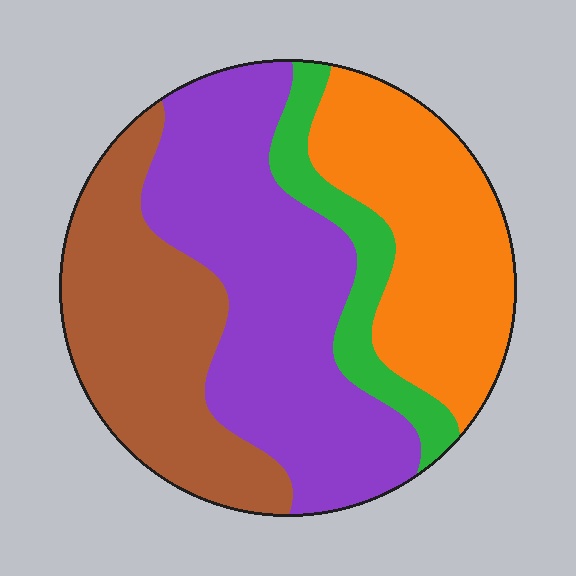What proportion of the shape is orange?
Orange covers 26% of the shape.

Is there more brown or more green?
Brown.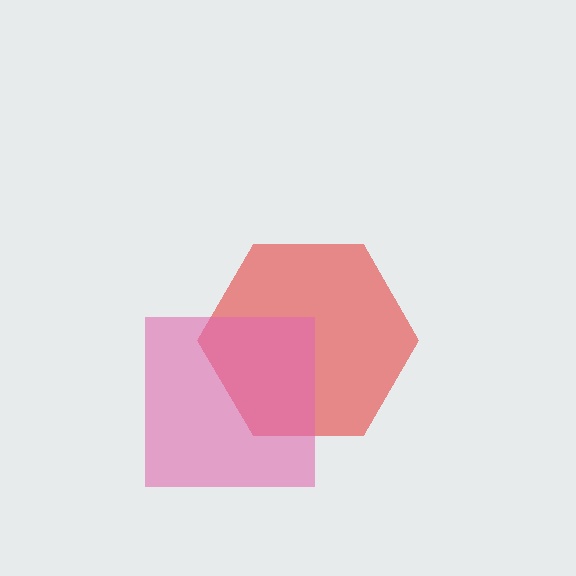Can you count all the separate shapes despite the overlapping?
Yes, there are 2 separate shapes.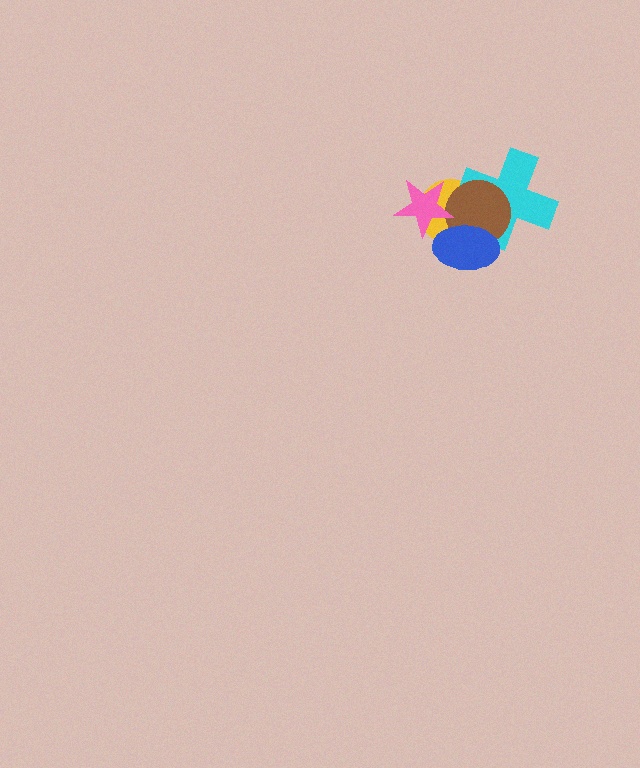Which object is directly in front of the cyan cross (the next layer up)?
The brown circle is directly in front of the cyan cross.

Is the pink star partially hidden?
No, no other shape covers it.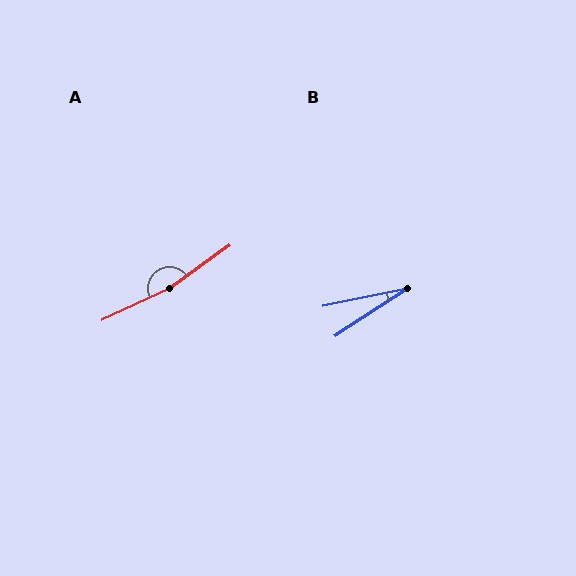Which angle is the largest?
A, at approximately 169 degrees.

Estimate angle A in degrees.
Approximately 169 degrees.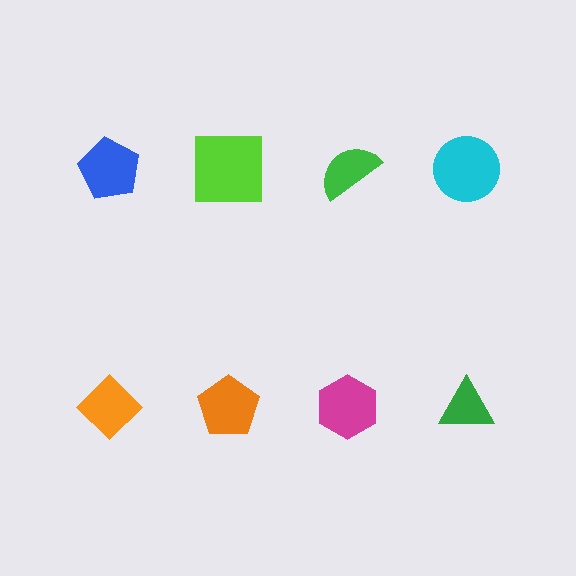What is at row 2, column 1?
An orange diamond.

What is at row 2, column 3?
A magenta hexagon.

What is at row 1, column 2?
A lime square.